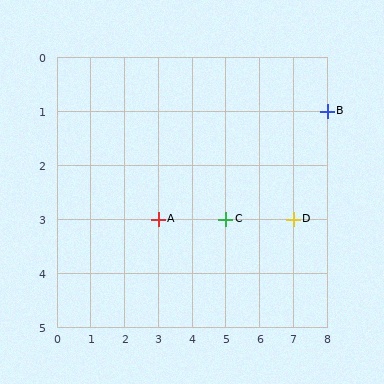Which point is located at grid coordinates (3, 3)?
Point A is at (3, 3).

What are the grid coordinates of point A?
Point A is at grid coordinates (3, 3).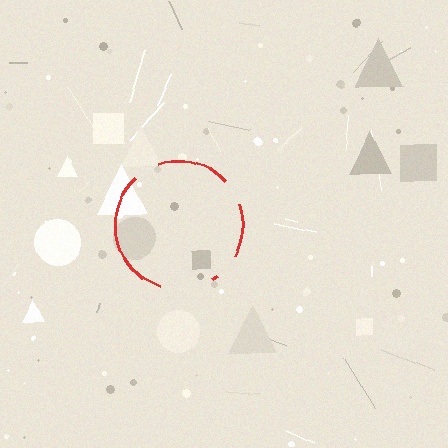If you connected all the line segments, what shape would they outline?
They would outline a circle.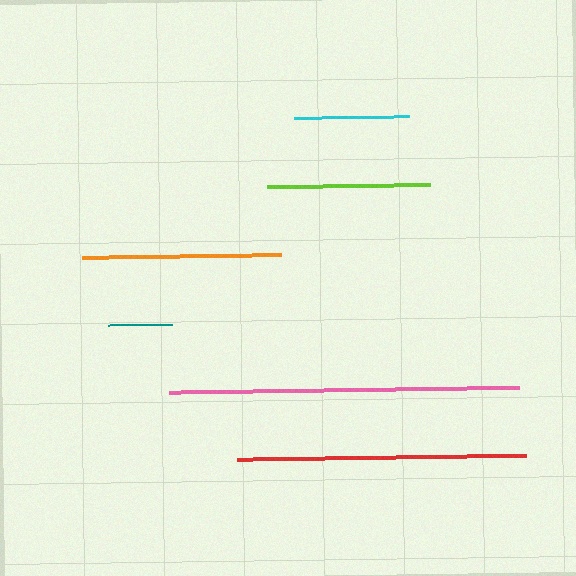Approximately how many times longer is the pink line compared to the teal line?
The pink line is approximately 5.5 times the length of the teal line.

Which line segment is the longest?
The pink line is the longest at approximately 350 pixels.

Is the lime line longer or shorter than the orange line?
The orange line is longer than the lime line.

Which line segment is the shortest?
The teal line is the shortest at approximately 64 pixels.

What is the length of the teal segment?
The teal segment is approximately 64 pixels long.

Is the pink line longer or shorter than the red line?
The pink line is longer than the red line.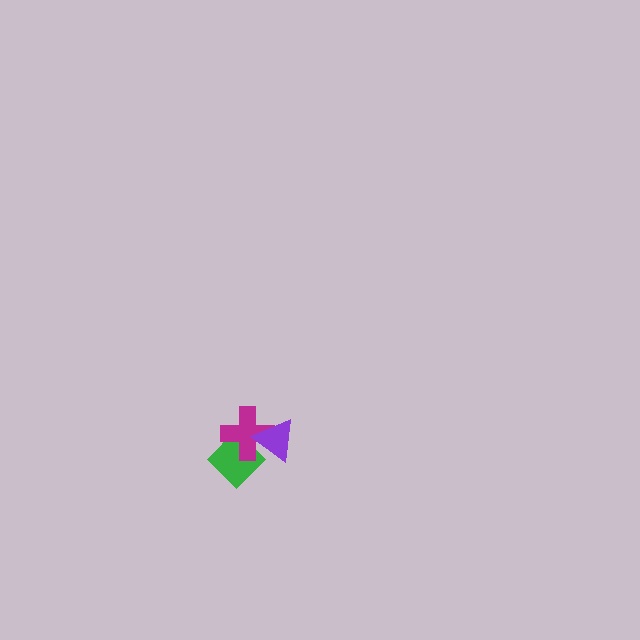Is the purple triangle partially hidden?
No, no other shape covers it.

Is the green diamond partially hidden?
Yes, it is partially covered by another shape.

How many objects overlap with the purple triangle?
2 objects overlap with the purple triangle.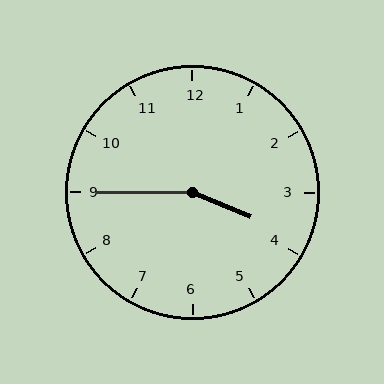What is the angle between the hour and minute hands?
Approximately 158 degrees.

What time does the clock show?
3:45.